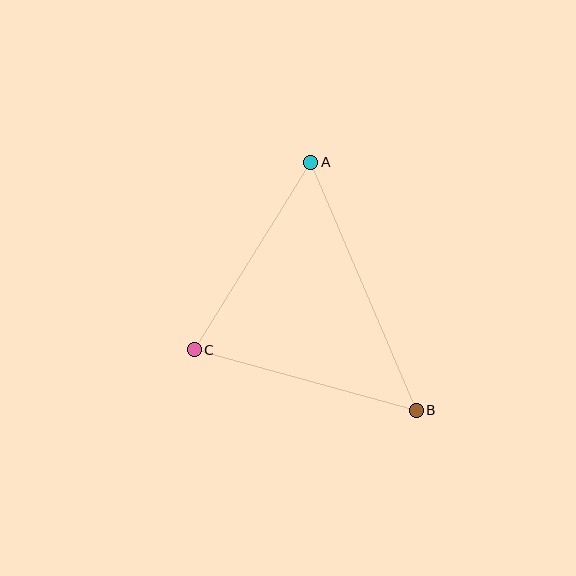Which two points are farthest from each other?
Points A and B are farthest from each other.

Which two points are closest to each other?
Points A and C are closest to each other.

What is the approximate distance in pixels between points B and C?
The distance between B and C is approximately 230 pixels.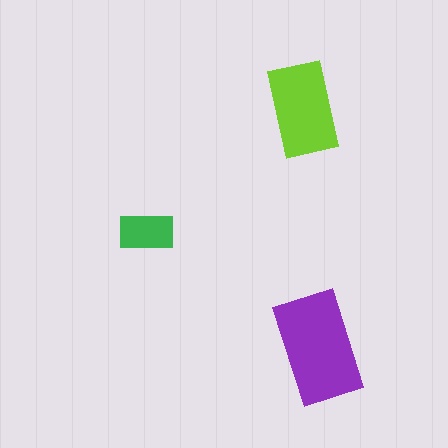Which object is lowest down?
The purple rectangle is bottommost.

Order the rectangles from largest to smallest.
the purple one, the lime one, the green one.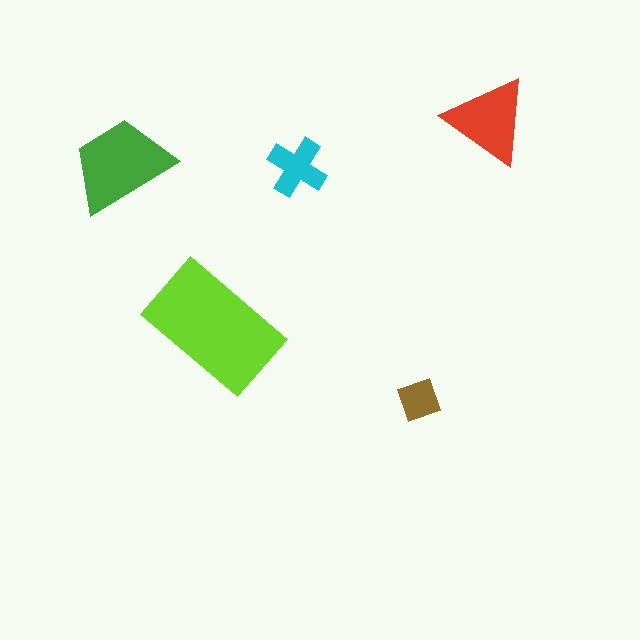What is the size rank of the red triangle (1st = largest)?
3rd.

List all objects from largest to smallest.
The lime rectangle, the green trapezoid, the red triangle, the cyan cross, the brown diamond.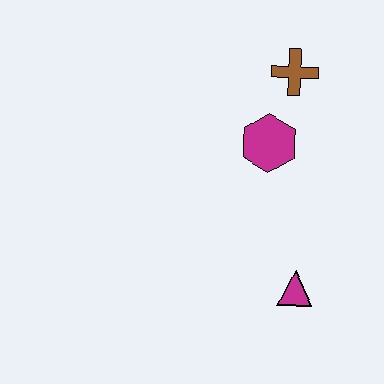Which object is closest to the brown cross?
The magenta hexagon is closest to the brown cross.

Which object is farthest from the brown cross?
The magenta triangle is farthest from the brown cross.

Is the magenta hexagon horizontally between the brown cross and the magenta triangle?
No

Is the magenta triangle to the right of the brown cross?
Yes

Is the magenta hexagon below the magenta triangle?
No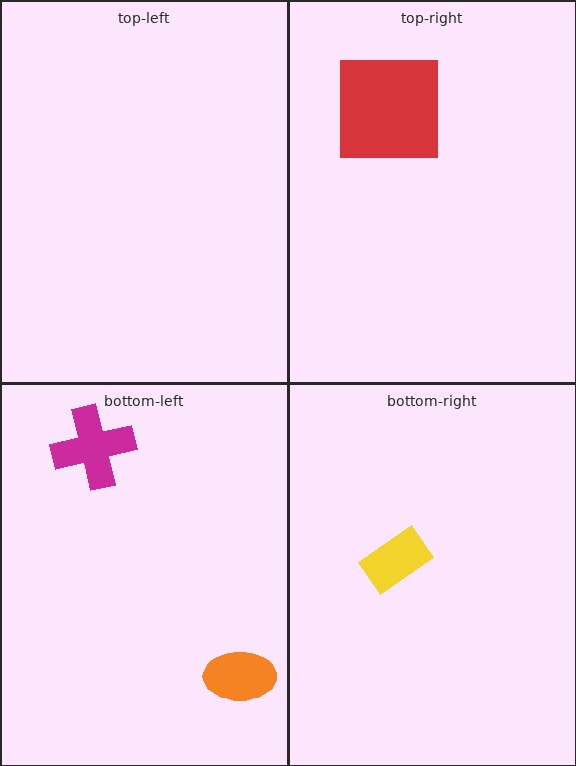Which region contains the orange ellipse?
The bottom-left region.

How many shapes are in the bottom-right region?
1.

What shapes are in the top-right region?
The red square.